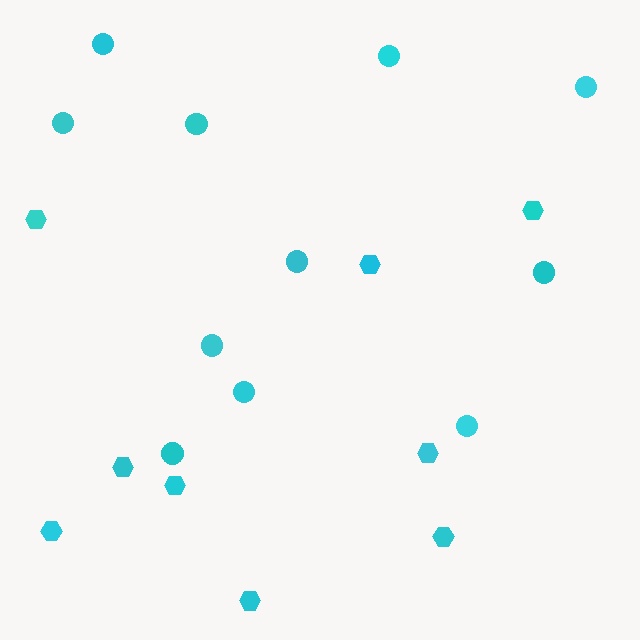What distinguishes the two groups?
There are 2 groups: one group of circles (11) and one group of hexagons (9).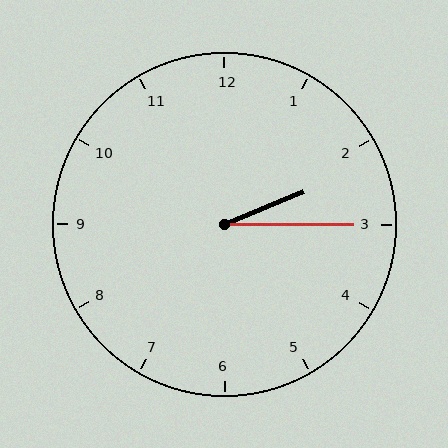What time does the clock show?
2:15.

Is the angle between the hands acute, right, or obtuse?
It is acute.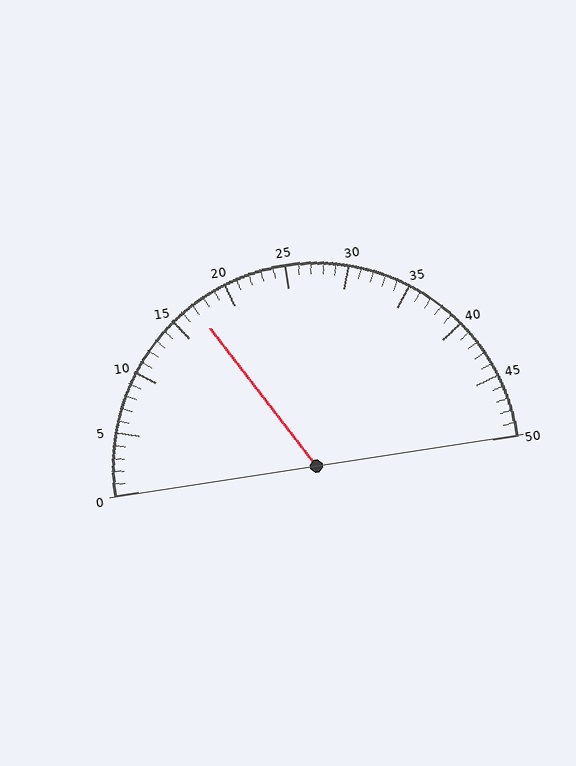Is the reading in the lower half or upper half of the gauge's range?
The reading is in the lower half of the range (0 to 50).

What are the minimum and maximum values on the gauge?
The gauge ranges from 0 to 50.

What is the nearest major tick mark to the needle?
The nearest major tick mark is 15.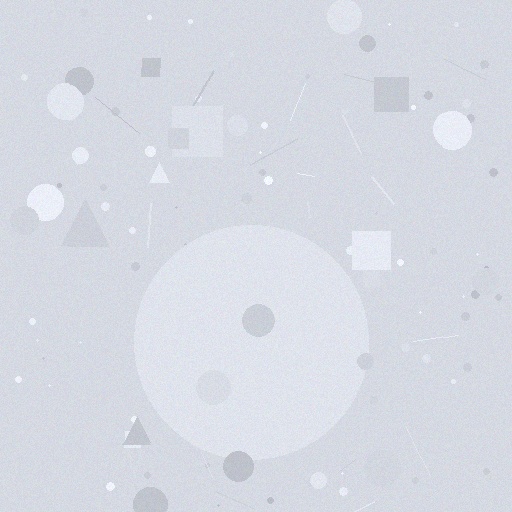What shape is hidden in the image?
A circle is hidden in the image.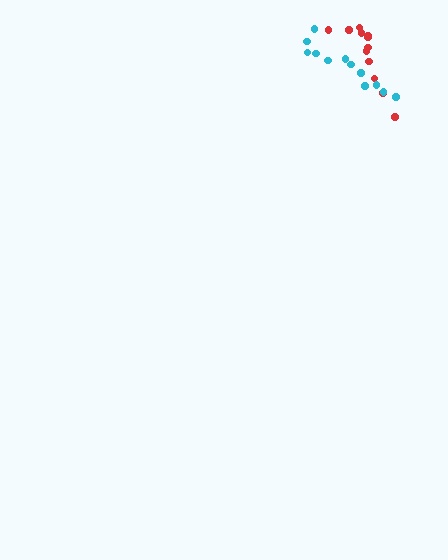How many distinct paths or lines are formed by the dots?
There are 2 distinct paths.